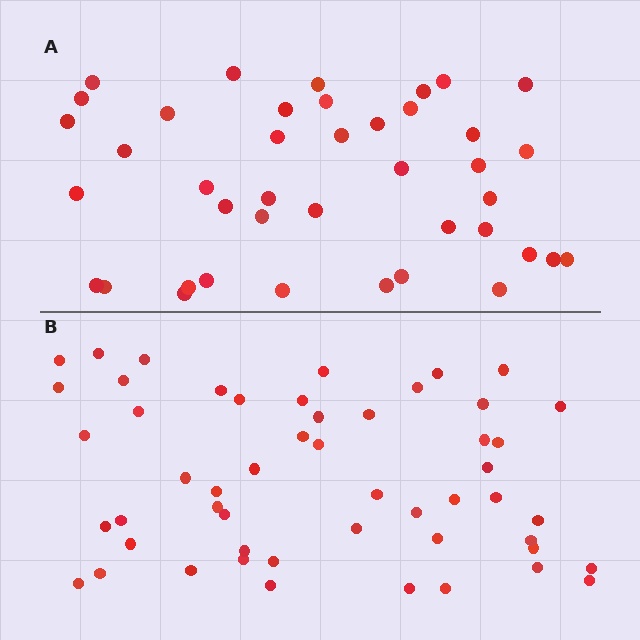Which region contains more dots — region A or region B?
Region B (the bottom region) has more dots.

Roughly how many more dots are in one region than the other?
Region B has roughly 12 or so more dots than region A.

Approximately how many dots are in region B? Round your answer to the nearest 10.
About 50 dots. (The exact count is 52, which rounds to 50.)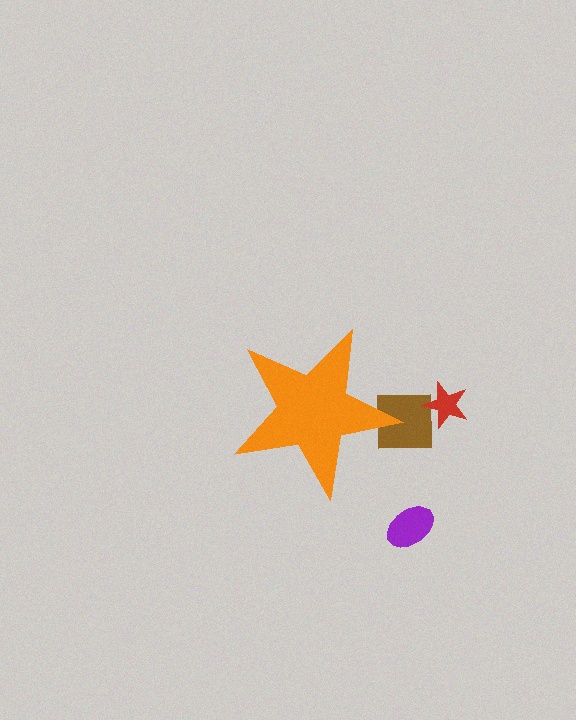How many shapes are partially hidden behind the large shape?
1 shape is partially hidden.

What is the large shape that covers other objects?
An orange star.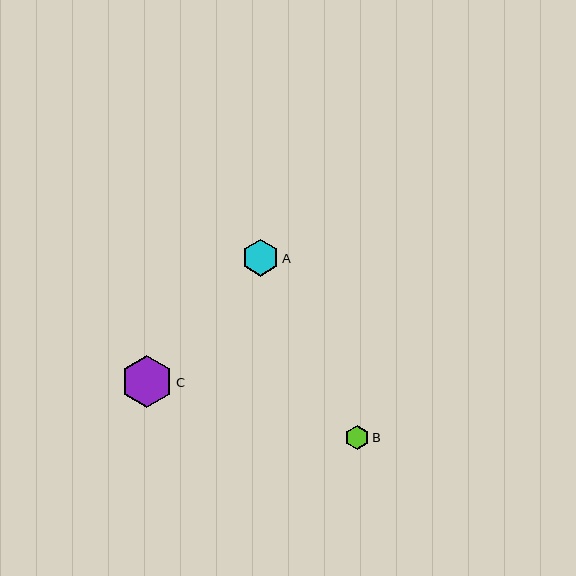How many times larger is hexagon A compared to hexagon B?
Hexagon A is approximately 1.5 times the size of hexagon B.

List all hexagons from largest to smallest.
From largest to smallest: C, A, B.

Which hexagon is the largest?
Hexagon C is the largest with a size of approximately 52 pixels.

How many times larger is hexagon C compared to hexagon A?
Hexagon C is approximately 1.4 times the size of hexagon A.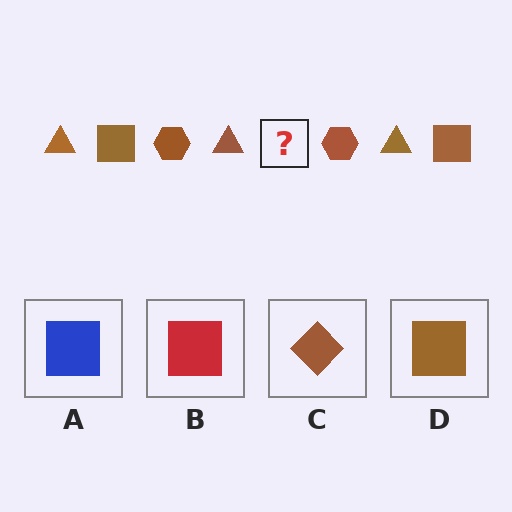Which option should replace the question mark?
Option D.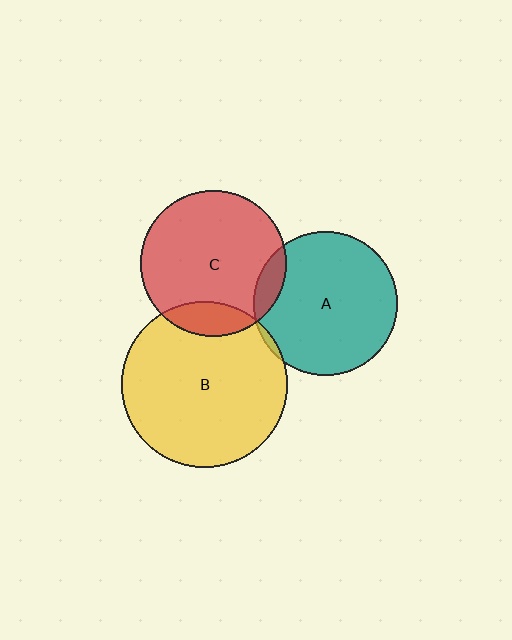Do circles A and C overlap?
Yes.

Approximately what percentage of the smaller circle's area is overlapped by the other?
Approximately 10%.